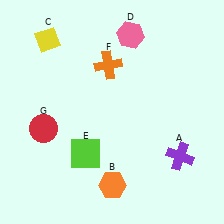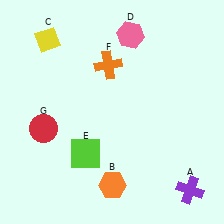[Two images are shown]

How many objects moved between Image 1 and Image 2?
1 object moved between the two images.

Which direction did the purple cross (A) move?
The purple cross (A) moved down.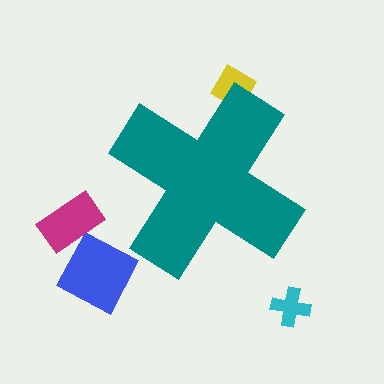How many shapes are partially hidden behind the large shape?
1 shape is partially hidden.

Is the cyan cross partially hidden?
No, the cyan cross is fully visible.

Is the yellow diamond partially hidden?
Yes, the yellow diamond is partially hidden behind the teal cross.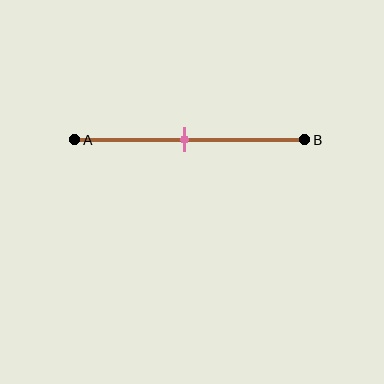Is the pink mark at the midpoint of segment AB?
Yes, the mark is approximately at the midpoint.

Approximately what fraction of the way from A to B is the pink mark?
The pink mark is approximately 50% of the way from A to B.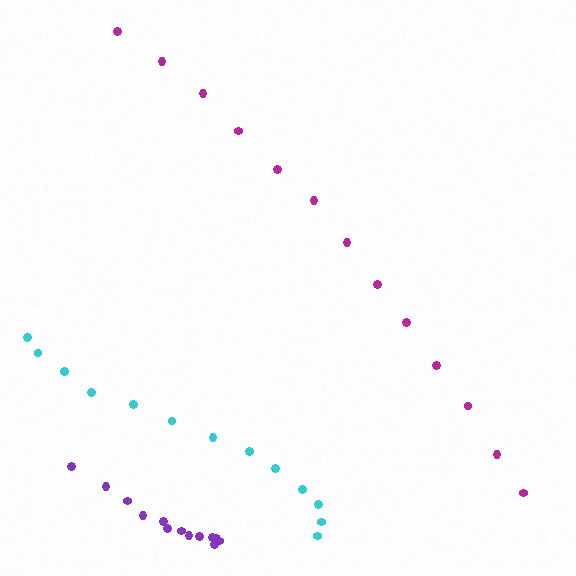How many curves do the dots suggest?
There are 3 distinct paths.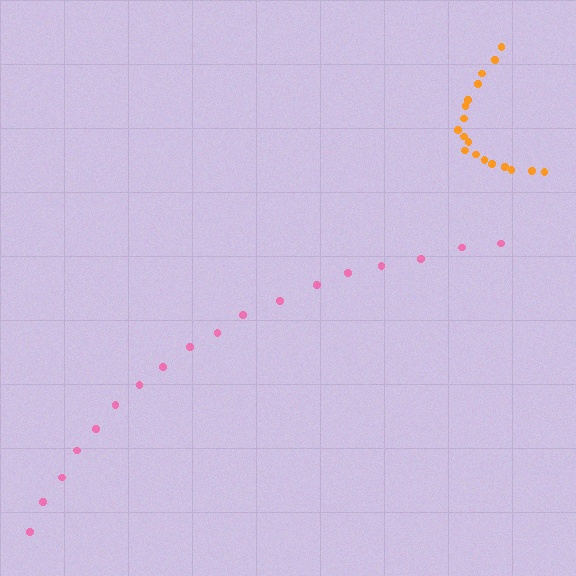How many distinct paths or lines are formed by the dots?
There are 2 distinct paths.